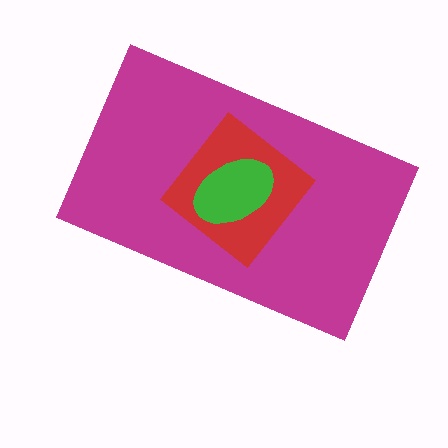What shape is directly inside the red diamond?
The green ellipse.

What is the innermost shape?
The green ellipse.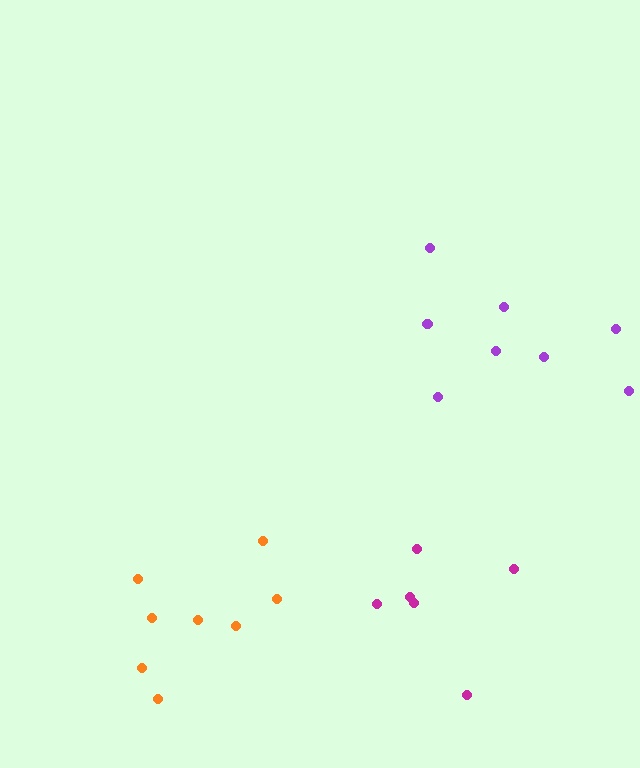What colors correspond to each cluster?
The clusters are colored: purple, magenta, orange.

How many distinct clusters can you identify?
There are 3 distinct clusters.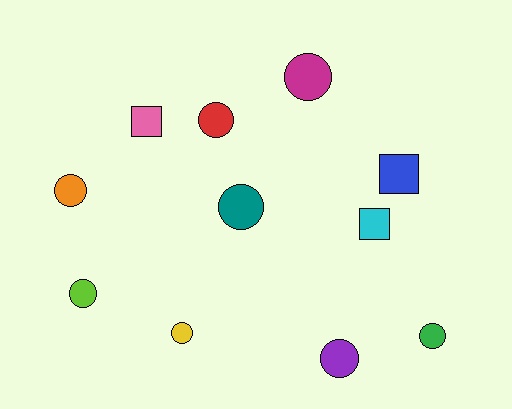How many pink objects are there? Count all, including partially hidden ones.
There is 1 pink object.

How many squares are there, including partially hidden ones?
There are 3 squares.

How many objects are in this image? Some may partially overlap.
There are 11 objects.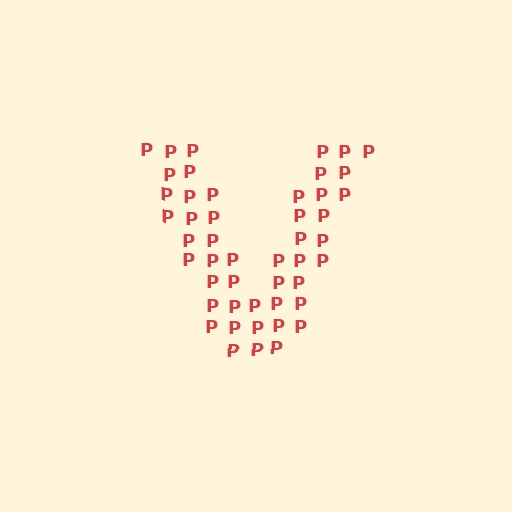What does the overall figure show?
The overall figure shows the letter V.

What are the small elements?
The small elements are letter P's.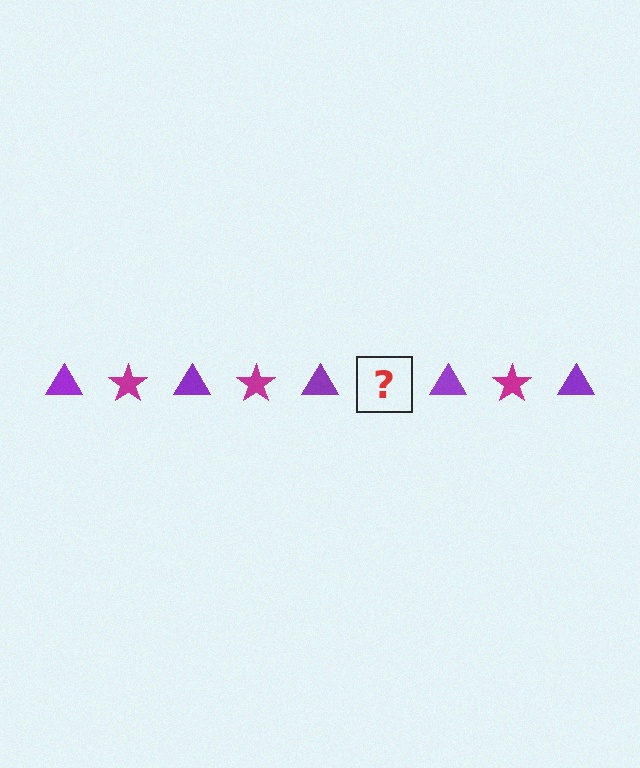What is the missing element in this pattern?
The missing element is a magenta star.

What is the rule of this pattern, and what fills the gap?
The rule is that the pattern alternates between purple triangle and magenta star. The gap should be filled with a magenta star.